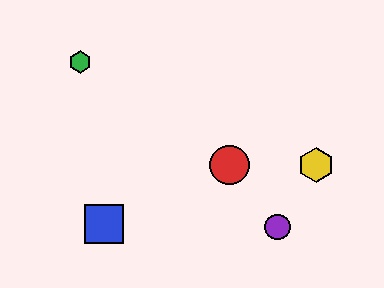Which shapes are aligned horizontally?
The red circle, the yellow hexagon are aligned horizontally.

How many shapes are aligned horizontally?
2 shapes (the red circle, the yellow hexagon) are aligned horizontally.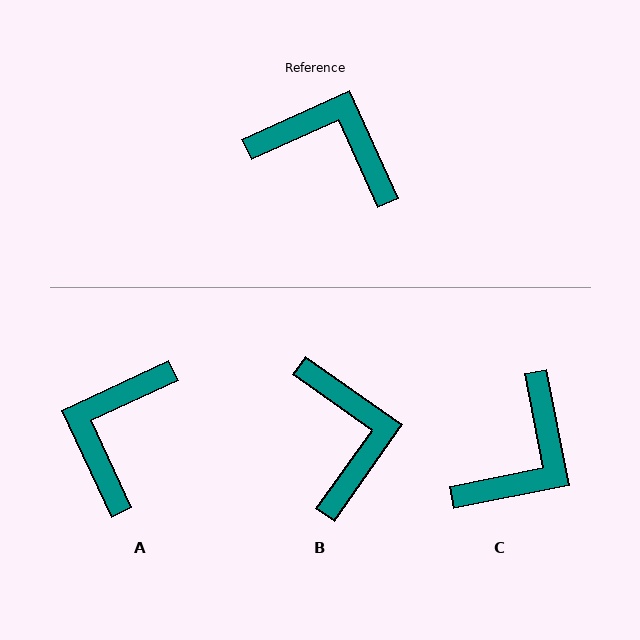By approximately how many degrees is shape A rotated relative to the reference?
Approximately 90 degrees counter-clockwise.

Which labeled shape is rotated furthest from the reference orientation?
C, about 103 degrees away.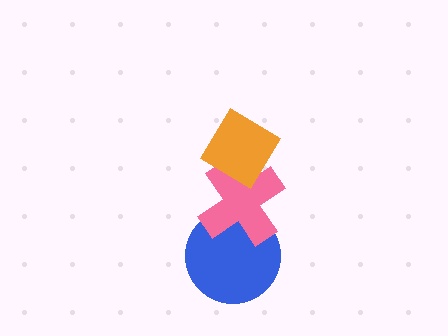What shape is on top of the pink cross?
The orange diamond is on top of the pink cross.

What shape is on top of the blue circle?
The pink cross is on top of the blue circle.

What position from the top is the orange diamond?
The orange diamond is 1st from the top.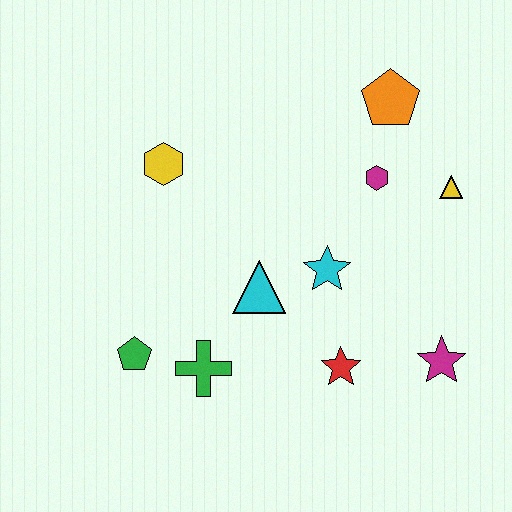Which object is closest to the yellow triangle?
The magenta hexagon is closest to the yellow triangle.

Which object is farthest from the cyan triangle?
The orange pentagon is farthest from the cyan triangle.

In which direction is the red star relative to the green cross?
The red star is to the right of the green cross.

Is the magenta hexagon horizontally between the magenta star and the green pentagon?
Yes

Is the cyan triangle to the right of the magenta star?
No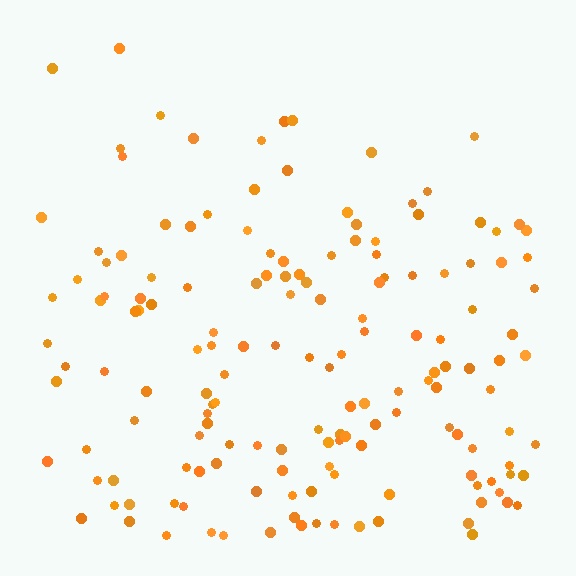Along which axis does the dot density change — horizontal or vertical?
Vertical.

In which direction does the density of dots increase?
From top to bottom, with the bottom side densest.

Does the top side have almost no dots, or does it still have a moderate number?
Still a moderate number, just noticeably fewer than the bottom.